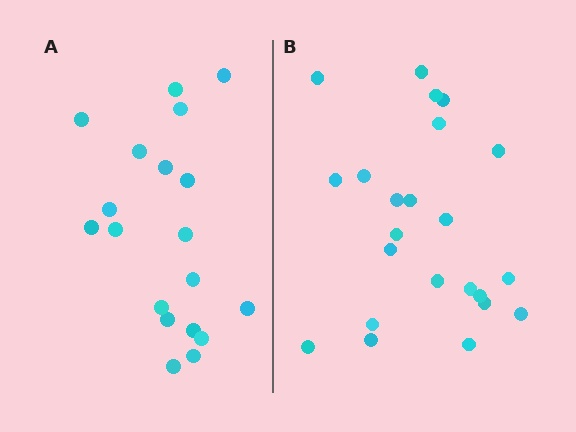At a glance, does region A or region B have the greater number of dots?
Region B (the right region) has more dots.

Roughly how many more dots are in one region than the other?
Region B has about 4 more dots than region A.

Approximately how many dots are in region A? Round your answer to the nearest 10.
About 20 dots. (The exact count is 19, which rounds to 20.)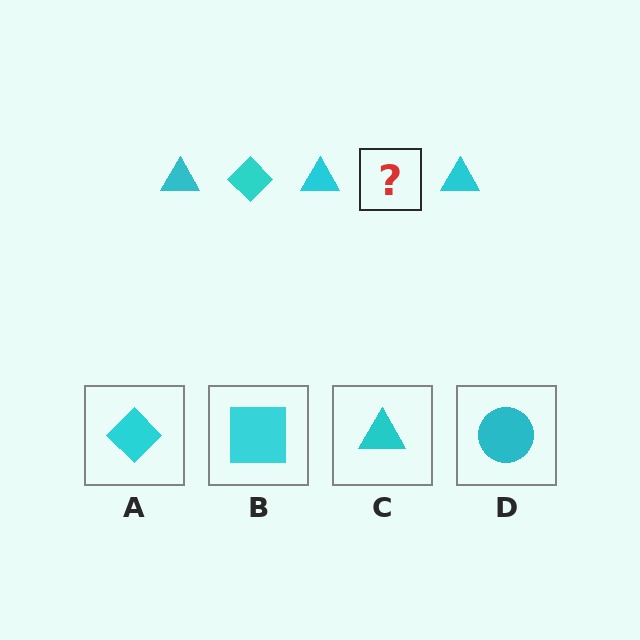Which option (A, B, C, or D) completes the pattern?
A.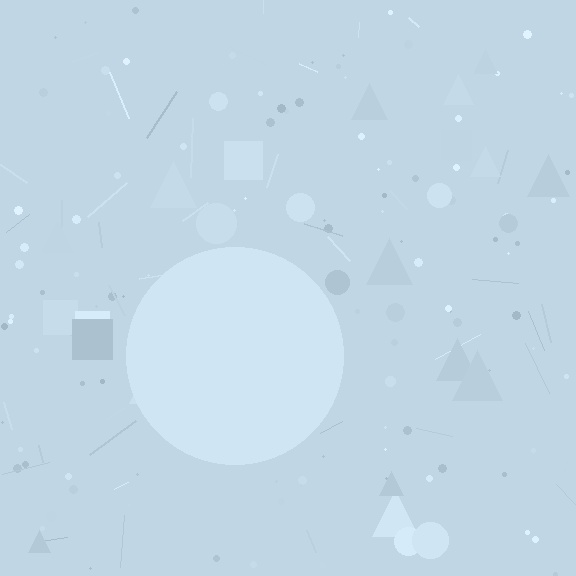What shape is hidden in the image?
A circle is hidden in the image.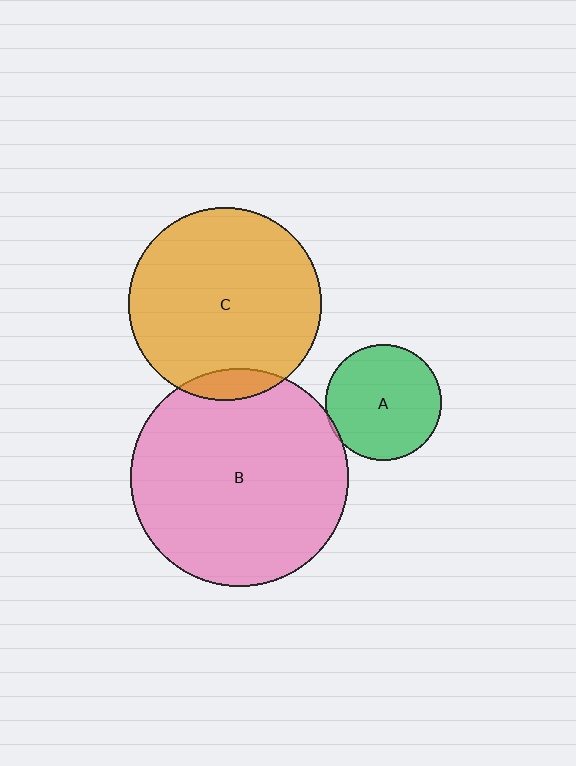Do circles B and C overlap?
Yes.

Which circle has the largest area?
Circle B (pink).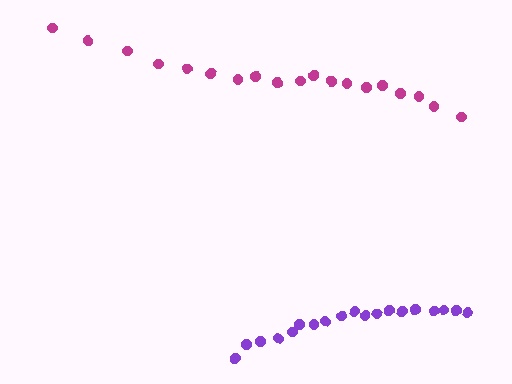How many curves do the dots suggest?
There are 2 distinct paths.